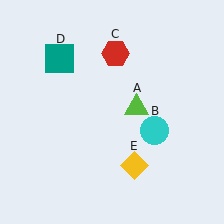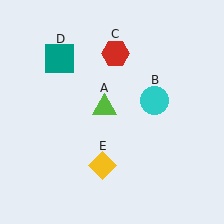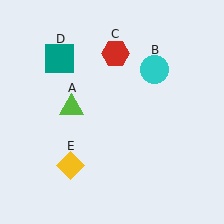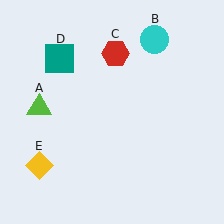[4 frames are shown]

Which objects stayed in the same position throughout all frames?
Red hexagon (object C) and teal square (object D) remained stationary.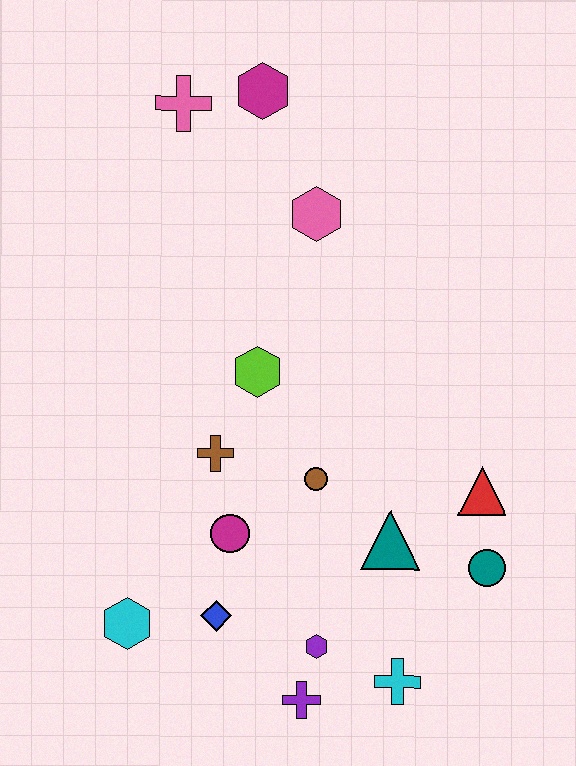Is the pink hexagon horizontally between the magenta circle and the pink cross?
No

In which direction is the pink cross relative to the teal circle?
The pink cross is above the teal circle.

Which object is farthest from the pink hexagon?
The purple cross is farthest from the pink hexagon.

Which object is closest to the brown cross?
The magenta circle is closest to the brown cross.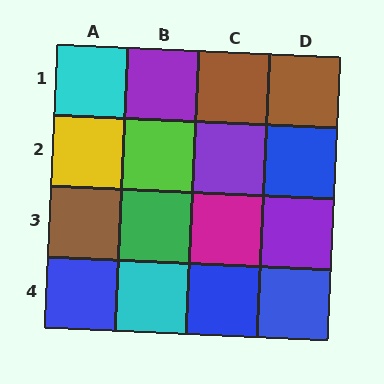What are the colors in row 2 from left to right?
Yellow, lime, purple, blue.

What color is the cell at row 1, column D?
Brown.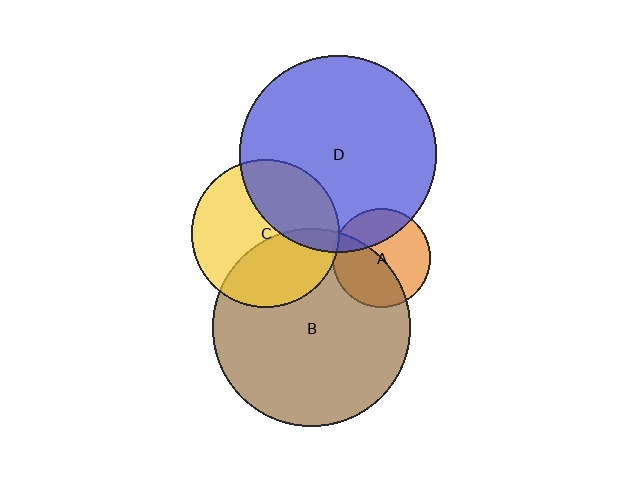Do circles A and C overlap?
Yes.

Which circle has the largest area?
Circle B (brown).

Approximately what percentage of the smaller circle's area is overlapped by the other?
Approximately 5%.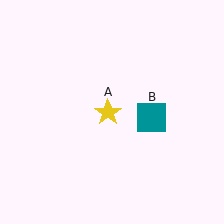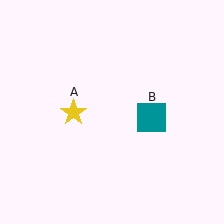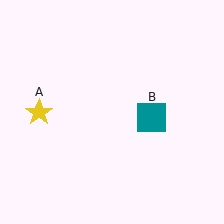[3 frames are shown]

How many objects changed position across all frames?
1 object changed position: yellow star (object A).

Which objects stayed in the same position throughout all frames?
Teal square (object B) remained stationary.